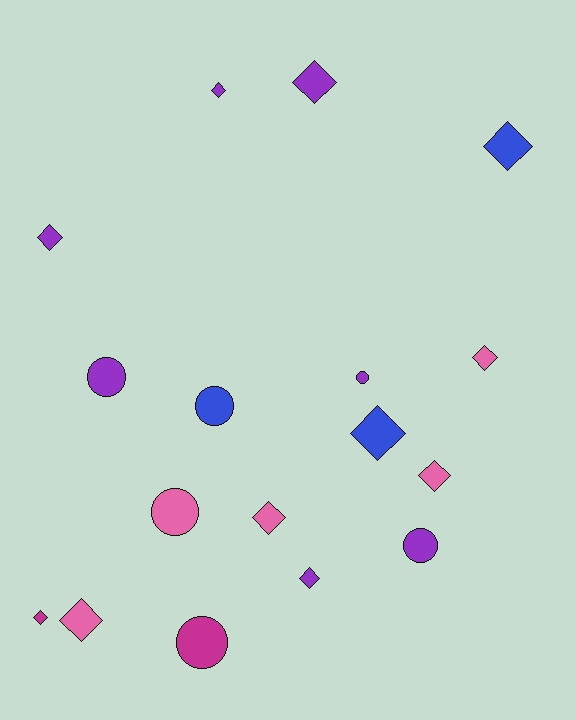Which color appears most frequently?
Purple, with 7 objects.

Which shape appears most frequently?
Diamond, with 11 objects.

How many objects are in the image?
There are 17 objects.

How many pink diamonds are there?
There are 4 pink diamonds.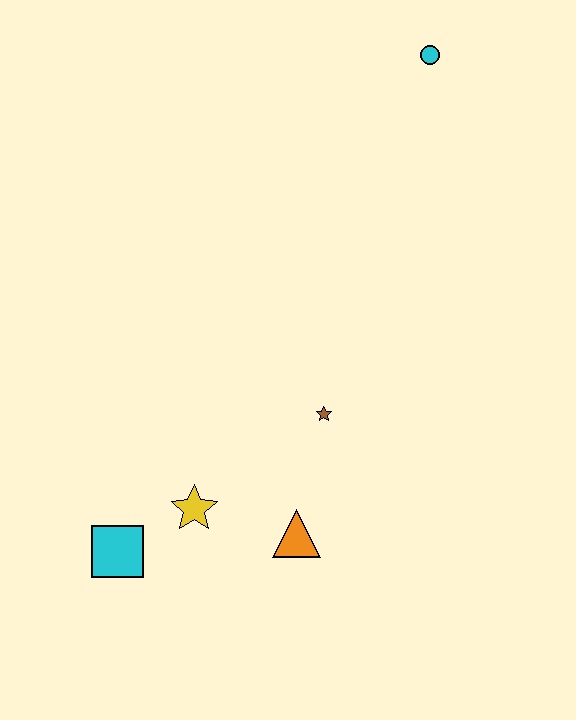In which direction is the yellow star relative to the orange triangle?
The yellow star is to the left of the orange triangle.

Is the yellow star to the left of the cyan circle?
Yes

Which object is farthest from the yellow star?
The cyan circle is farthest from the yellow star.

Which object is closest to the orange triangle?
The yellow star is closest to the orange triangle.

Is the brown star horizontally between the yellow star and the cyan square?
No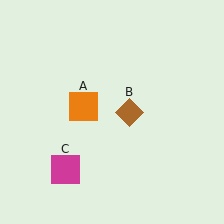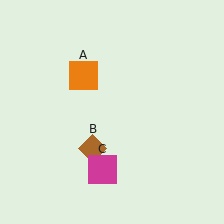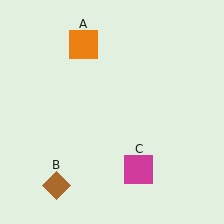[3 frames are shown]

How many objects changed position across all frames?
3 objects changed position: orange square (object A), brown diamond (object B), magenta square (object C).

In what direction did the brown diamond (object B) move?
The brown diamond (object B) moved down and to the left.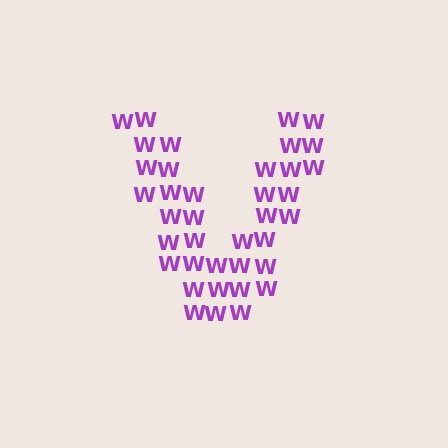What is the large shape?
The large shape is the letter V.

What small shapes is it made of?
It is made of small letter W's.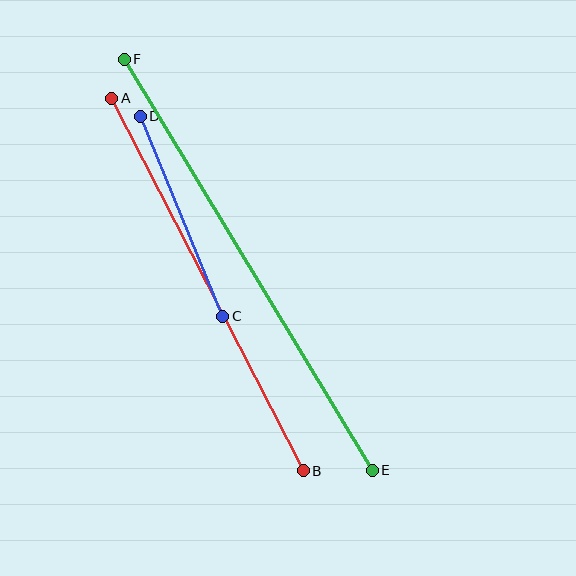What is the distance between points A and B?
The distance is approximately 419 pixels.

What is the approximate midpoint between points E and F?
The midpoint is at approximately (248, 265) pixels.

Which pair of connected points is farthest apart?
Points E and F are farthest apart.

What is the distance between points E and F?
The distance is approximately 480 pixels.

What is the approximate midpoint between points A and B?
The midpoint is at approximately (208, 285) pixels.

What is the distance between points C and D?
The distance is approximately 216 pixels.